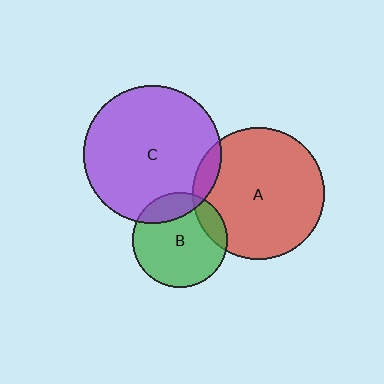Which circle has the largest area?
Circle C (purple).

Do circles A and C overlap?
Yes.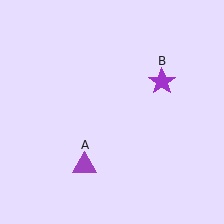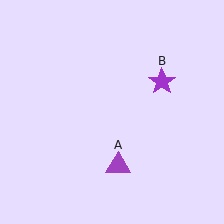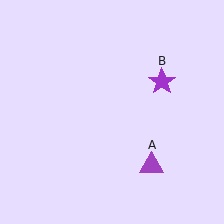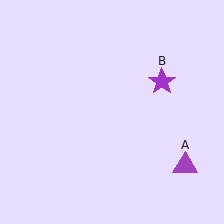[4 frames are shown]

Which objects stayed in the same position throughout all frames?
Purple star (object B) remained stationary.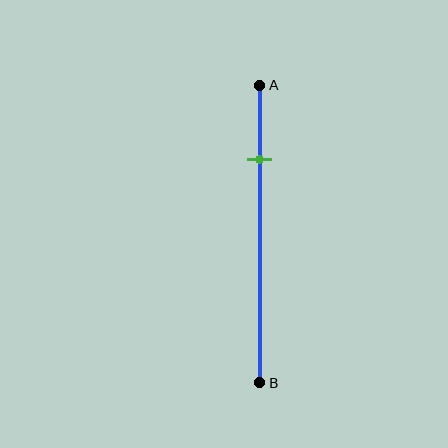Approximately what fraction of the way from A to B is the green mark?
The green mark is approximately 25% of the way from A to B.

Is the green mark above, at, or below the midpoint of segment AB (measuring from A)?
The green mark is above the midpoint of segment AB.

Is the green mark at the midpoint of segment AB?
No, the mark is at about 25% from A, not at the 50% midpoint.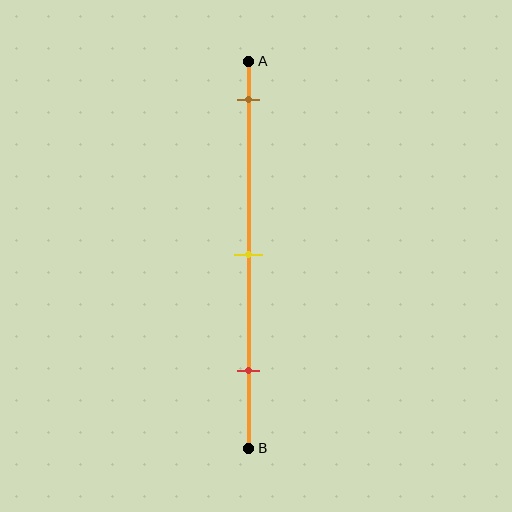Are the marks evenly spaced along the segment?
Yes, the marks are approximately evenly spaced.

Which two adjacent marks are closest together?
The yellow and red marks are the closest adjacent pair.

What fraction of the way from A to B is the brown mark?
The brown mark is approximately 10% (0.1) of the way from A to B.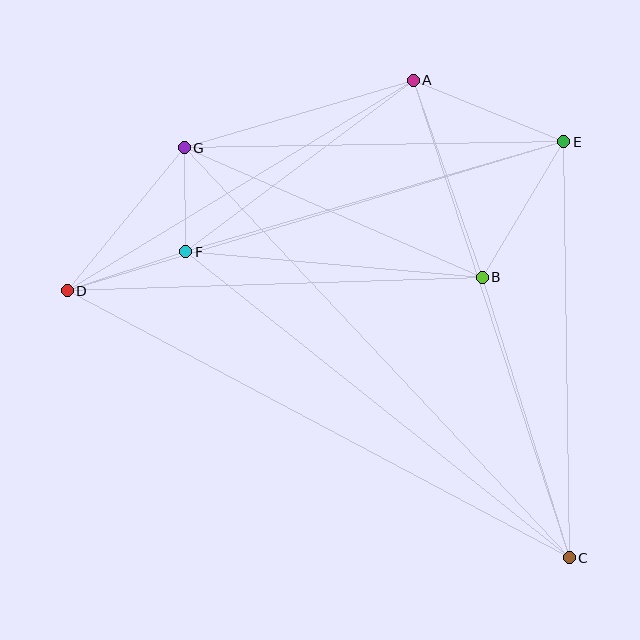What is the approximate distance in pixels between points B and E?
The distance between B and E is approximately 158 pixels.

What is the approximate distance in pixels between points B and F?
The distance between B and F is approximately 297 pixels.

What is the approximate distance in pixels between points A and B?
The distance between A and B is approximately 209 pixels.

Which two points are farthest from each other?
Points C and D are farthest from each other.